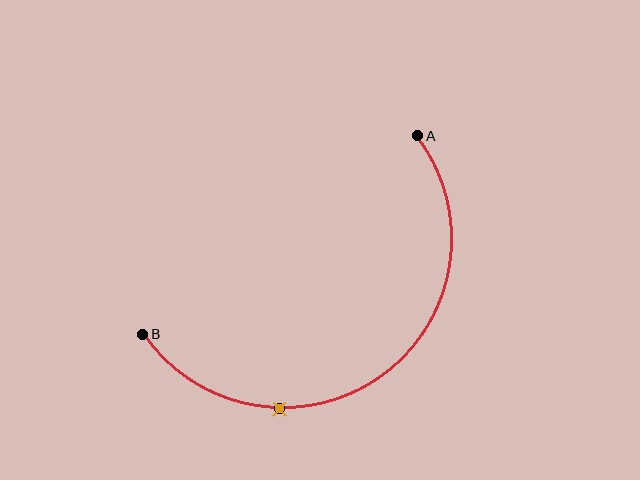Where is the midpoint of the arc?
The arc midpoint is the point on the curve farthest from the straight line joining A and B. It sits below and to the right of that line.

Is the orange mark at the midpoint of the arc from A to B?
No. The orange mark lies on the arc but is closer to endpoint B. The arc midpoint would be at the point on the curve equidistant along the arc from both A and B.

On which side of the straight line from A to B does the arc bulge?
The arc bulges below and to the right of the straight line connecting A and B.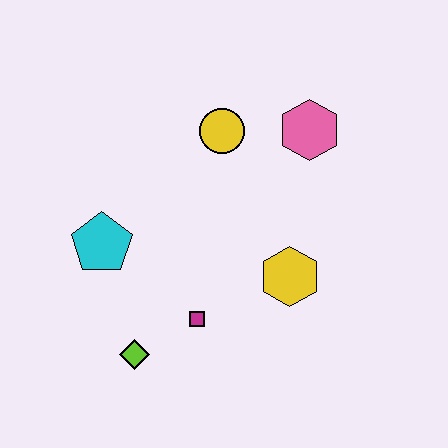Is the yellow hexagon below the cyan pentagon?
Yes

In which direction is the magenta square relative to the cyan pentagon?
The magenta square is to the right of the cyan pentagon.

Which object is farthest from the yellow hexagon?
The cyan pentagon is farthest from the yellow hexagon.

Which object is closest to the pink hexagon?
The yellow circle is closest to the pink hexagon.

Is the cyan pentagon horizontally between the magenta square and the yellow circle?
No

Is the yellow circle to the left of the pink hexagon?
Yes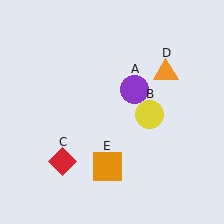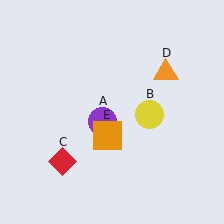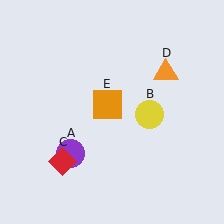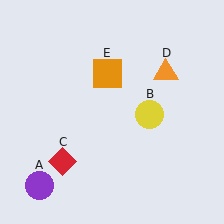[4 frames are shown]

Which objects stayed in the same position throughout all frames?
Yellow circle (object B) and red diamond (object C) and orange triangle (object D) remained stationary.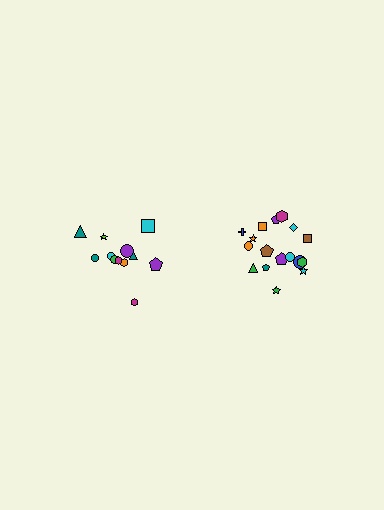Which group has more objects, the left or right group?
The right group.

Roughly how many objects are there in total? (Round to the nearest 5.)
Roughly 30 objects in total.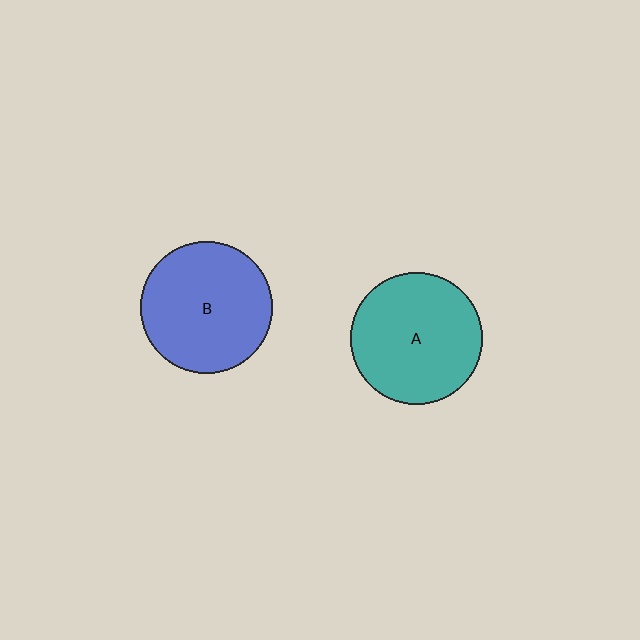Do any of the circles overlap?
No, none of the circles overlap.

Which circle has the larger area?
Circle B (blue).